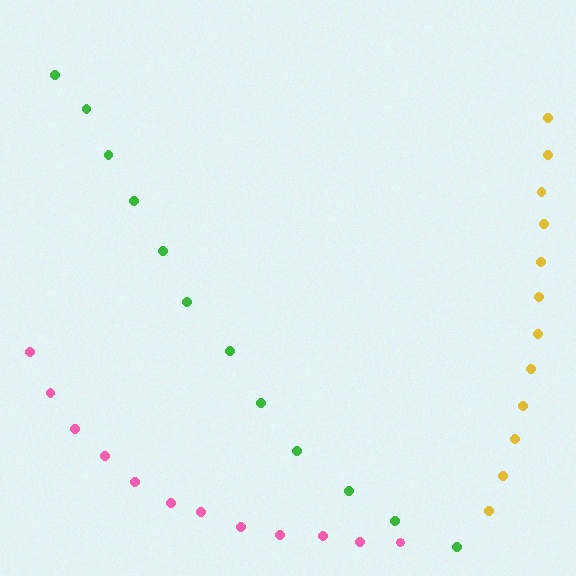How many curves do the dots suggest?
There are 3 distinct paths.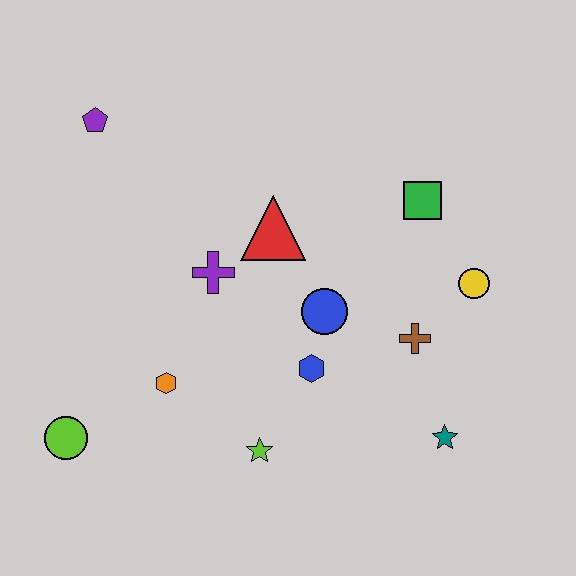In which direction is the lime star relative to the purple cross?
The lime star is below the purple cross.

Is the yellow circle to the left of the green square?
No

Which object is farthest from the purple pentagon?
The teal star is farthest from the purple pentagon.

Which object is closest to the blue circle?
The blue hexagon is closest to the blue circle.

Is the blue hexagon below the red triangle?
Yes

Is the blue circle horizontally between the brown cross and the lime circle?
Yes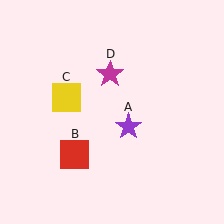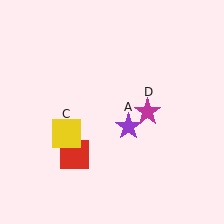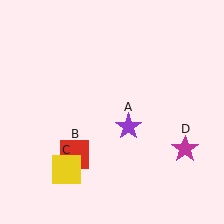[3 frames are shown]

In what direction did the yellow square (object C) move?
The yellow square (object C) moved down.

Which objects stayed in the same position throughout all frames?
Purple star (object A) and red square (object B) remained stationary.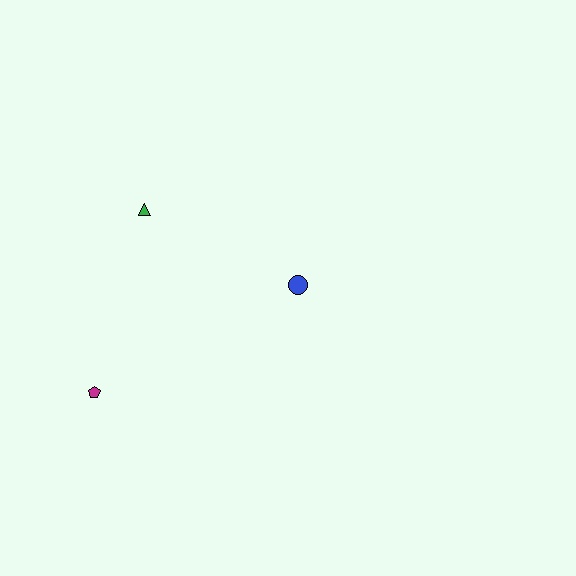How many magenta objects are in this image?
There is 1 magenta object.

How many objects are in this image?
There are 3 objects.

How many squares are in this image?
There are no squares.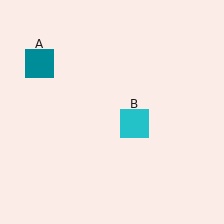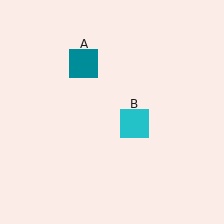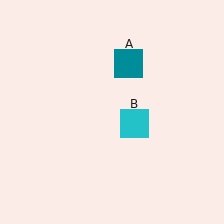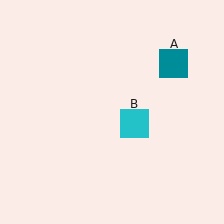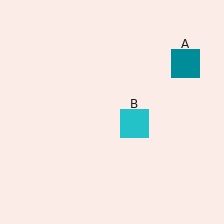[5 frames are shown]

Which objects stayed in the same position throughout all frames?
Cyan square (object B) remained stationary.